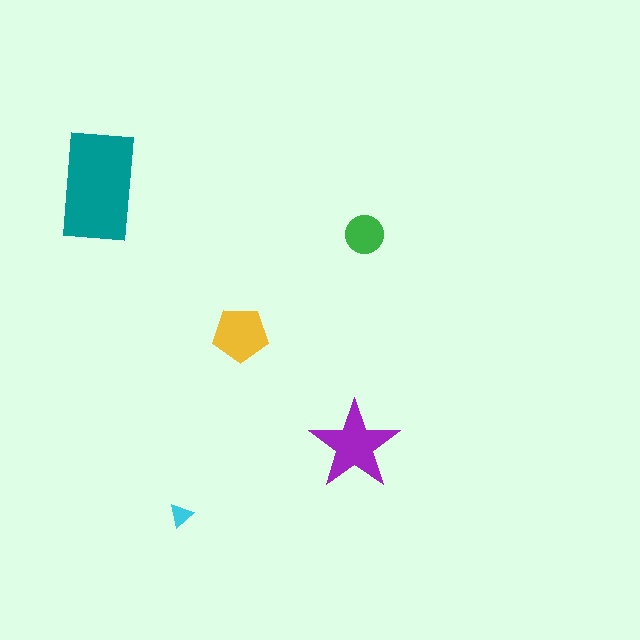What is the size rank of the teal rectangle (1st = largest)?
1st.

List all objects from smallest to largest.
The cyan triangle, the green circle, the yellow pentagon, the purple star, the teal rectangle.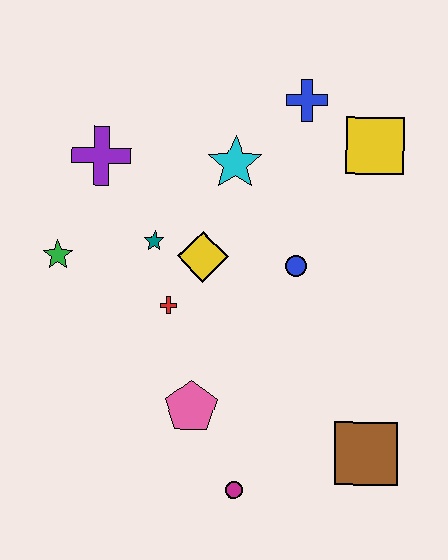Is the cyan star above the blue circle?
Yes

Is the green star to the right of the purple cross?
No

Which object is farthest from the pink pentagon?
The blue cross is farthest from the pink pentagon.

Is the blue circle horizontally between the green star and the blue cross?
Yes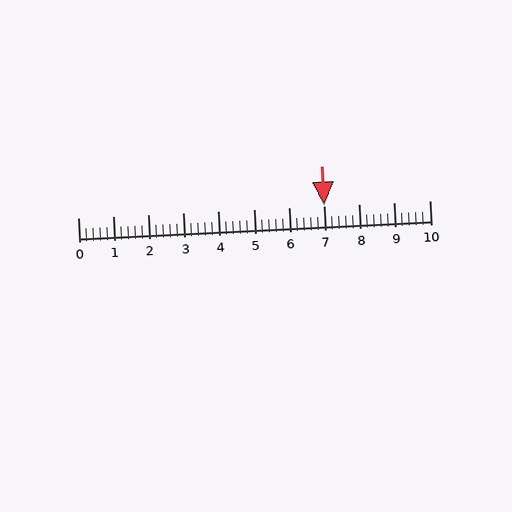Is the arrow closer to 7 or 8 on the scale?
The arrow is closer to 7.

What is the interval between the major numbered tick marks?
The major tick marks are spaced 1 units apart.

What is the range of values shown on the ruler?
The ruler shows values from 0 to 10.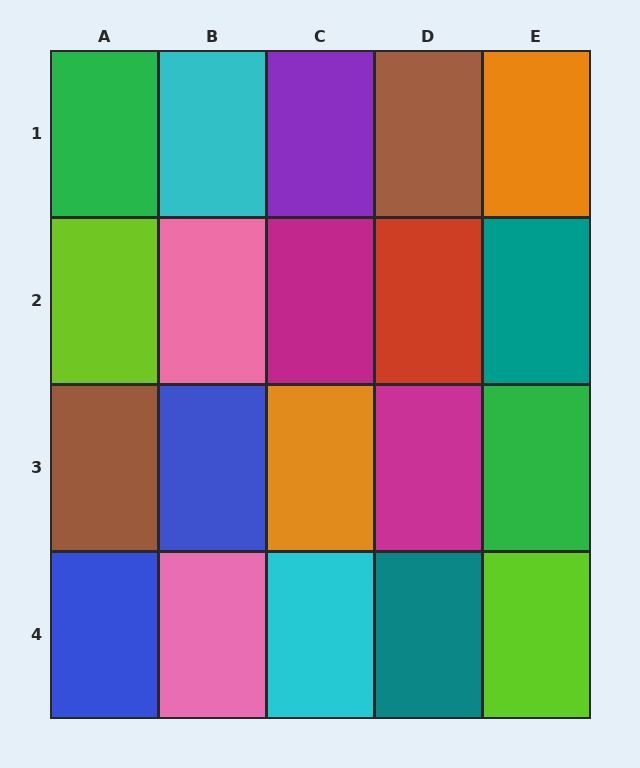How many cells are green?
2 cells are green.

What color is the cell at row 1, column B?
Cyan.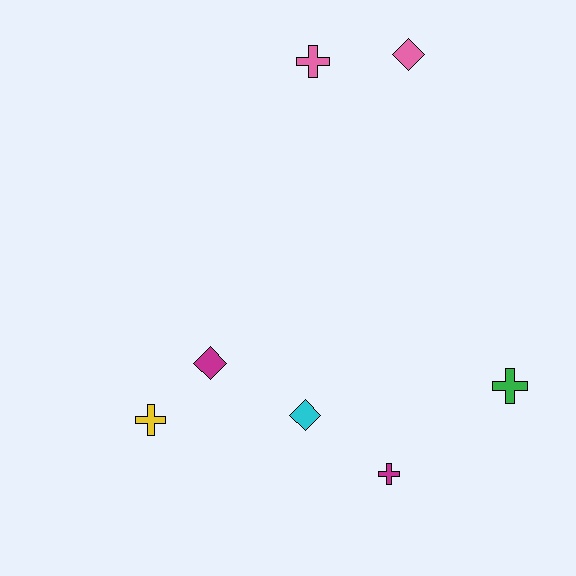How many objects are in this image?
There are 7 objects.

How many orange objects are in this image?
There are no orange objects.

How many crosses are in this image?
There are 4 crosses.